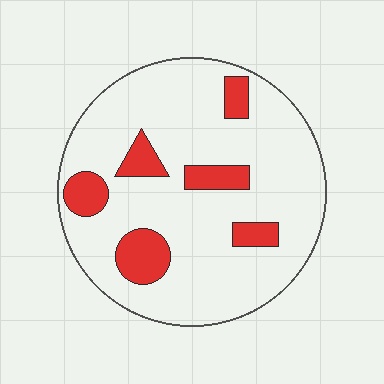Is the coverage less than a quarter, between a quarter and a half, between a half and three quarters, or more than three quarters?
Less than a quarter.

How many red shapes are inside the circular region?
6.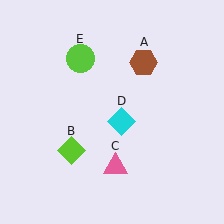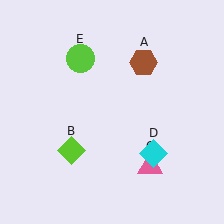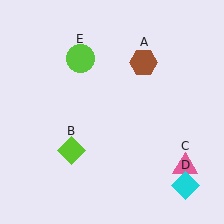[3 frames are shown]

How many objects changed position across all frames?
2 objects changed position: pink triangle (object C), cyan diamond (object D).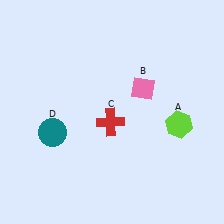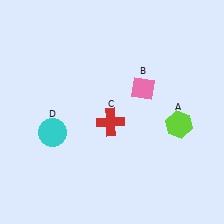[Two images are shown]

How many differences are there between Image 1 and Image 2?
There is 1 difference between the two images.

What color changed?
The circle (D) changed from teal in Image 1 to cyan in Image 2.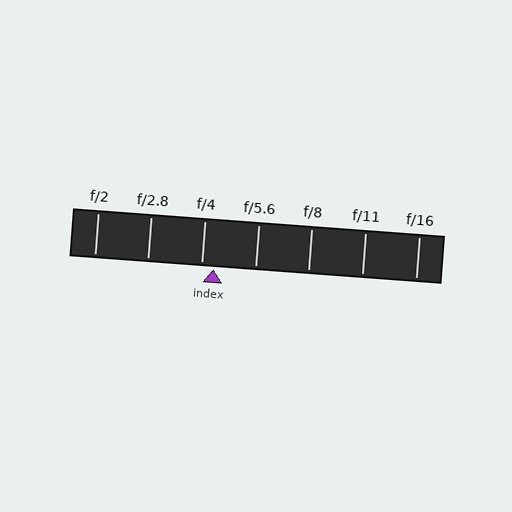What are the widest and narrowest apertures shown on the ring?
The widest aperture shown is f/2 and the narrowest is f/16.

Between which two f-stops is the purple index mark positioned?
The index mark is between f/4 and f/5.6.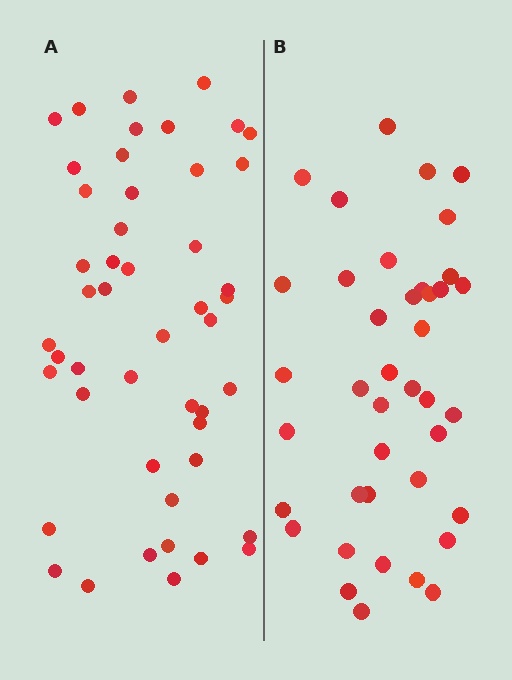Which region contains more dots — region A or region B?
Region A (the left region) has more dots.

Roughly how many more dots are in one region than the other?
Region A has roughly 8 or so more dots than region B.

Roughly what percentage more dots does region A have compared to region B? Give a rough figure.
About 20% more.